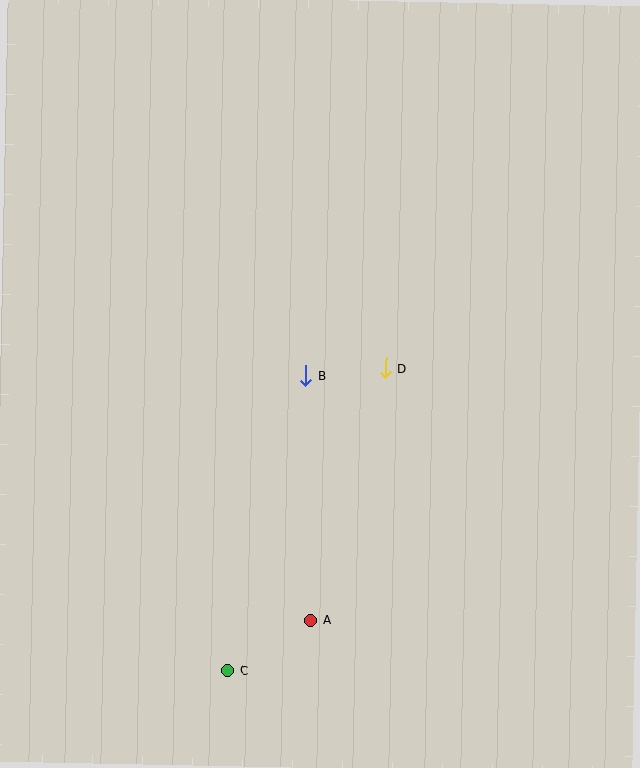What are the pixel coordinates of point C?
Point C is at (228, 670).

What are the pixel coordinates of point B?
Point B is at (306, 376).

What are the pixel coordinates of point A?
Point A is at (311, 620).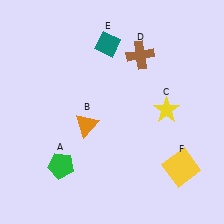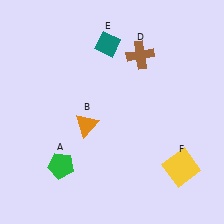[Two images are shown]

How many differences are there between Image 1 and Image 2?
There is 1 difference between the two images.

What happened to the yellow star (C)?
The yellow star (C) was removed in Image 2. It was in the top-right area of Image 1.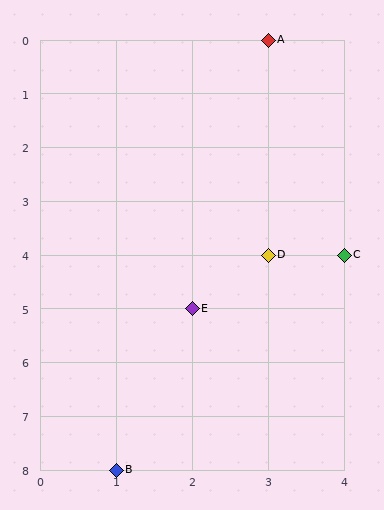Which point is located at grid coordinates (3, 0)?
Point A is at (3, 0).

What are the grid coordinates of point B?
Point B is at grid coordinates (1, 8).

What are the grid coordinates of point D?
Point D is at grid coordinates (3, 4).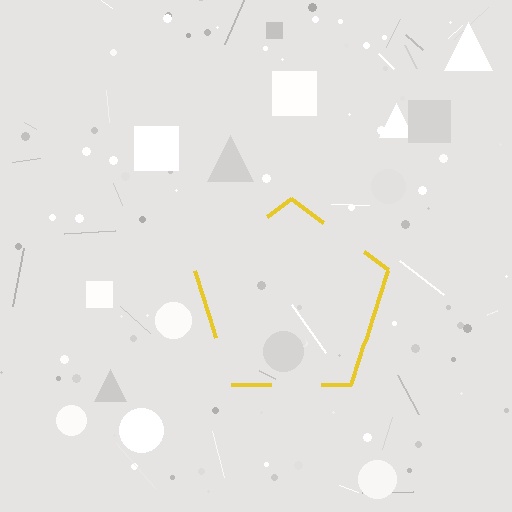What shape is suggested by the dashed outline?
The dashed outline suggests a pentagon.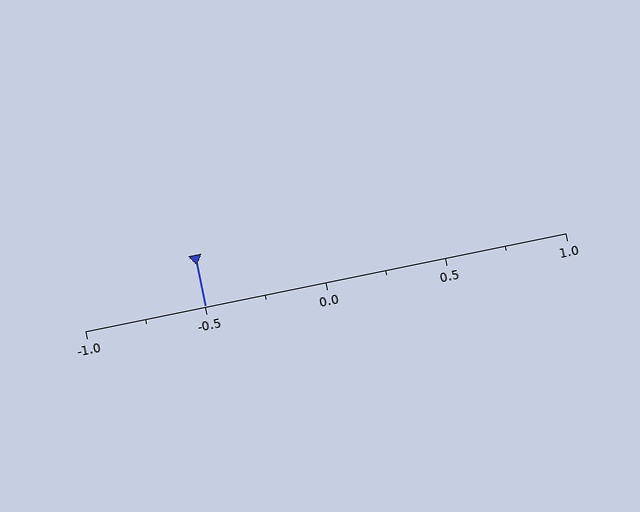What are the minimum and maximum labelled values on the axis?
The axis runs from -1.0 to 1.0.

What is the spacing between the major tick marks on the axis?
The major ticks are spaced 0.5 apart.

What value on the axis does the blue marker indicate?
The marker indicates approximately -0.5.